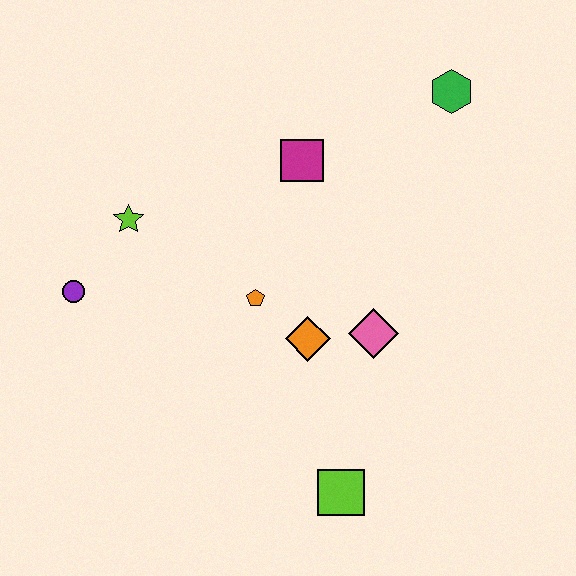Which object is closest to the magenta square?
The orange pentagon is closest to the magenta square.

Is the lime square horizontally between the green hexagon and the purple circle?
Yes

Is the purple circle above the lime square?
Yes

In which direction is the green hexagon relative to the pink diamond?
The green hexagon is above the pink diamond.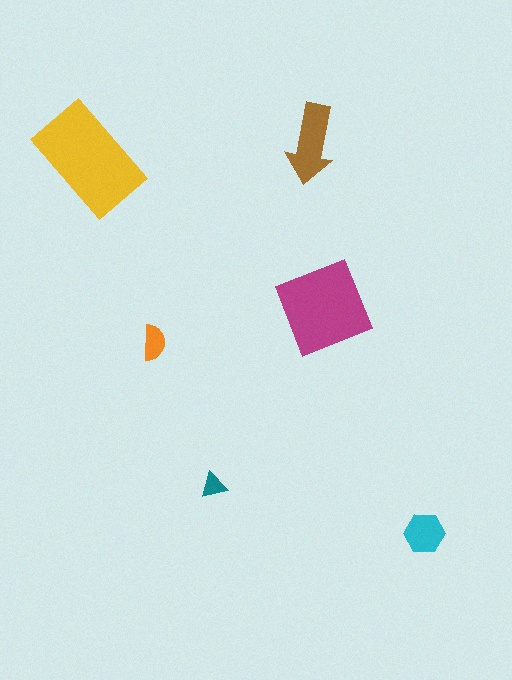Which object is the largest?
The yellow rectangle.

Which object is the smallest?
The teal triangle.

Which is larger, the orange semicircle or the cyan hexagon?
The cyan hexagon.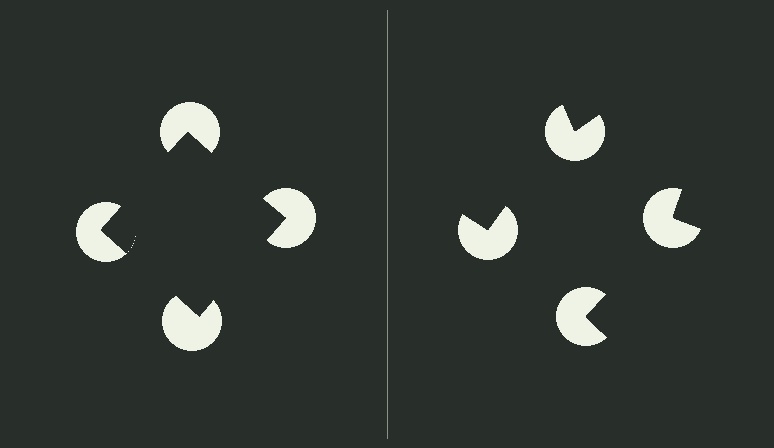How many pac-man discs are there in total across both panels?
8 — 4 on each side.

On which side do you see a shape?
An illusory square appears on the left side. On the right side the wedge cuts are rotated, so no coherent shape forms.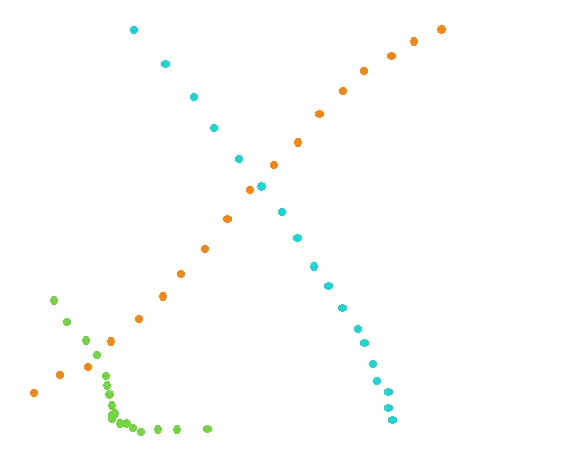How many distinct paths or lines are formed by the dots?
There are 3 distinct paths.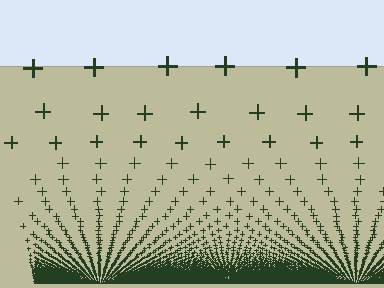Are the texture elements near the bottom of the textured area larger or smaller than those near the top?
Smaller. The gradient is inverted — elements near the bottom are smaller and denser.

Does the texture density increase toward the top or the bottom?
Density increases toward the bottom.